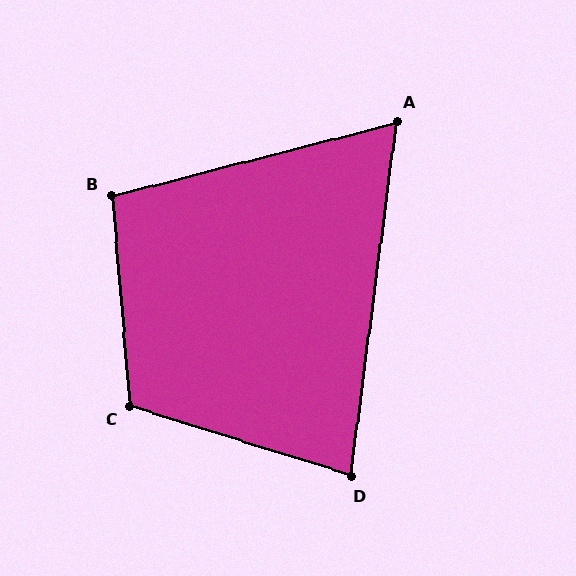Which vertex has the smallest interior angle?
A, at approximately 68 degrees.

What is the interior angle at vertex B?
Approximately 100 degrees (obtuse).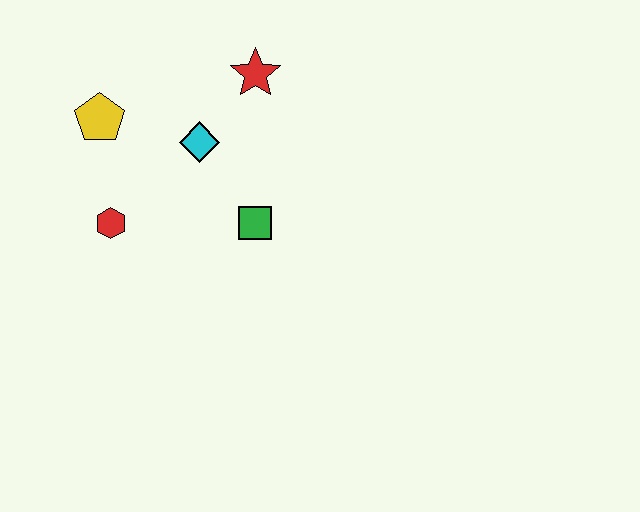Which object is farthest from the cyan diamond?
The red hexagon is farthest from the cyan diamond.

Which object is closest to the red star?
The cyan diamond is closest to the red star.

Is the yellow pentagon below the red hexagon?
No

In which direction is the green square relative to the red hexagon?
The green square is to the right of the red hexagon.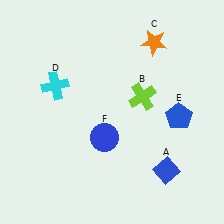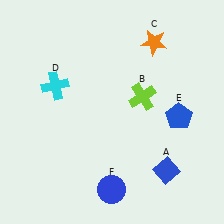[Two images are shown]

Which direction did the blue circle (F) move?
The blue circle (F) moved down.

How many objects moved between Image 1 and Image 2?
1 object moved between the two images.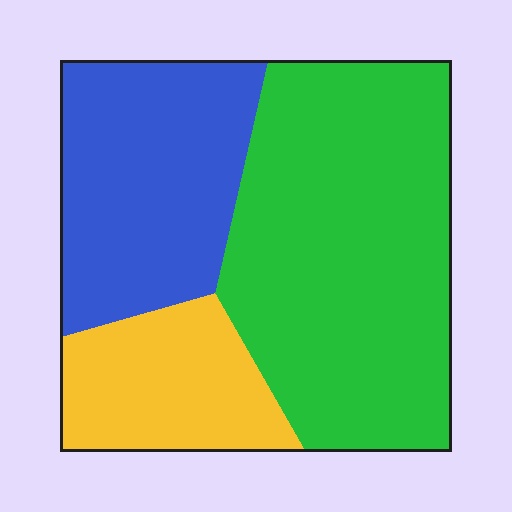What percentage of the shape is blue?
Blue covers 30% of the shape.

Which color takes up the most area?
Green, at roughly 50%.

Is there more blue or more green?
Green.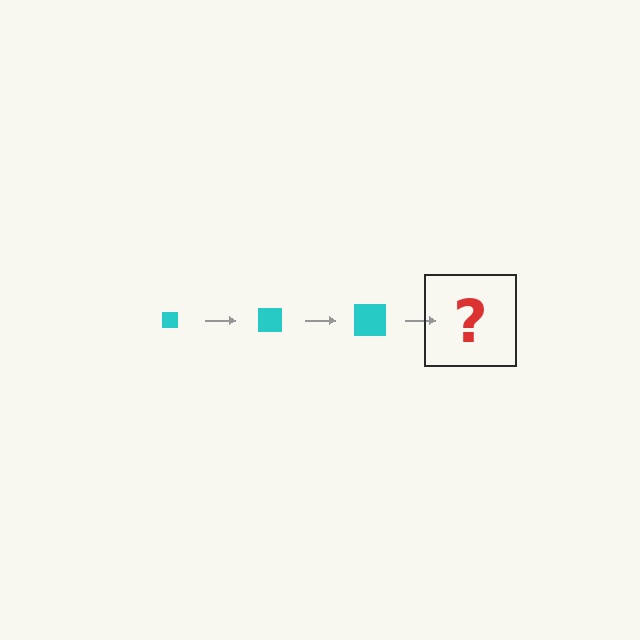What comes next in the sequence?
The next element should be a cyan square, larger than the previous one.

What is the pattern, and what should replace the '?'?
The pattern is that the square gets progressively larger each step. The '?' should be a cyan square, larger than the previous one.